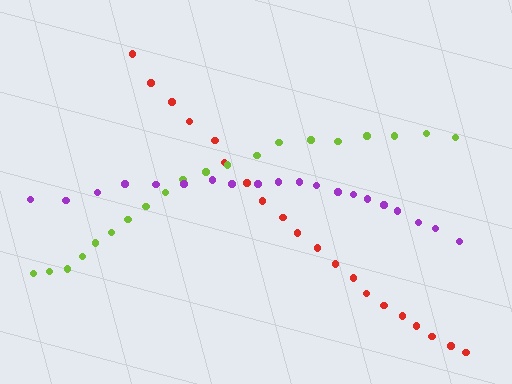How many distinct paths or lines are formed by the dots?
There are 3 distinct paths.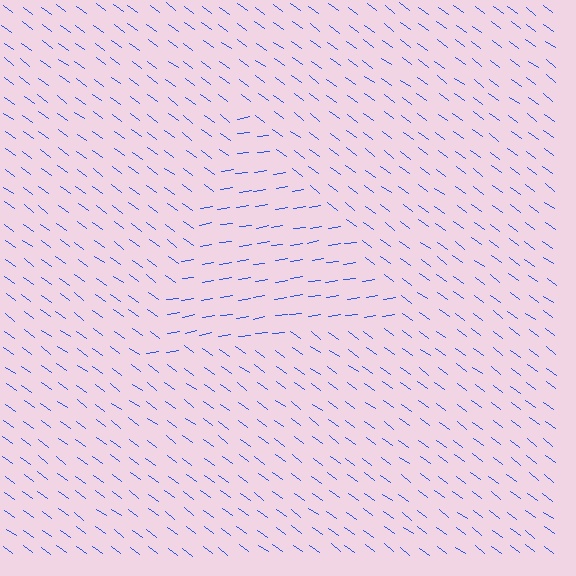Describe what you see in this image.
The image is filled with small blue line segments. A triangle region in the image has lines oriented differently from the surrounding lines, creating a visible texture boundary.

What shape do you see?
I see a triangle.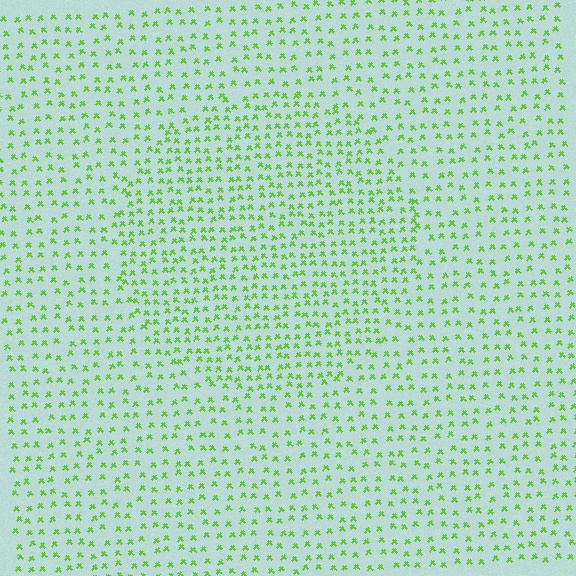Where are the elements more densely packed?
The elements are more densely packed inside the circle boundary.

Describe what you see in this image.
The image contains small lime elements arranged at two different densities. A circle-shaped region is visible where the elements are more densely packed than the surrounding area.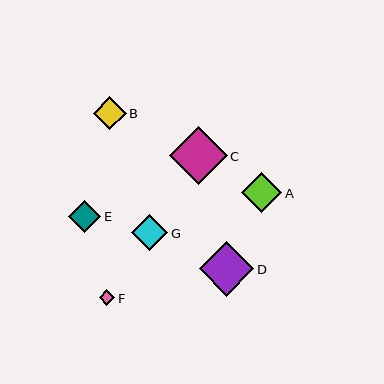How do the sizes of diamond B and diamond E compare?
Diamond B and diamond E are approximately the same size.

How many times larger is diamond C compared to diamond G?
Diamond C is approximately 1.6 times the size of diamond G.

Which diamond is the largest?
Diamond C is the largest with a size of approximately 58 pixels.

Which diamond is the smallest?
Diamond F is the smallest with a size of approximately 16 pixels.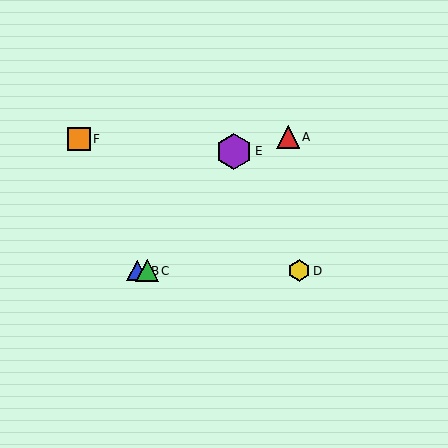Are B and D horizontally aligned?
Yes, both are at y≈271.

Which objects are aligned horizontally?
Objects B, C, D are aligned horizontally.